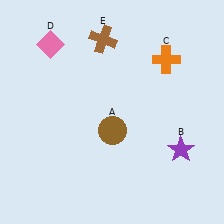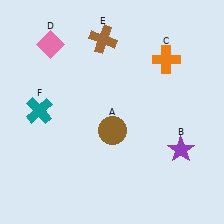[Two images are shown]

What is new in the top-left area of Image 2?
A teal cross (F) was added in the top-left area of Image 2.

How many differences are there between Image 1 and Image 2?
There is 1 difference between the two images.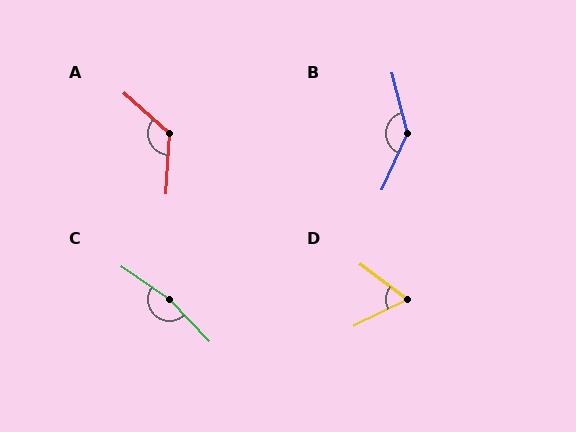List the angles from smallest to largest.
D (63°), A (127°), B (141°), C (168°).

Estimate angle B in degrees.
Approximately 141 degrees.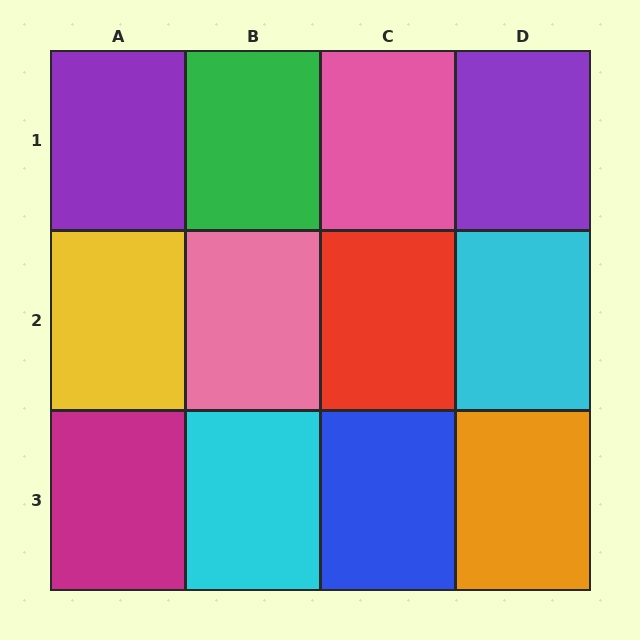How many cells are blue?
1 cell is blue.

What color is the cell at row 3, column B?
Cyan.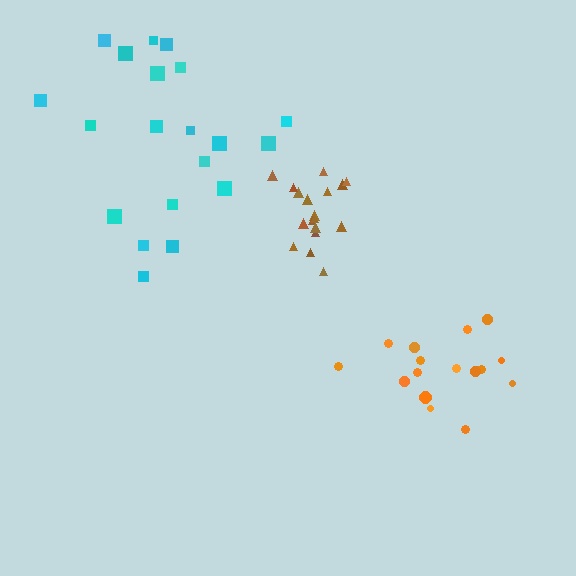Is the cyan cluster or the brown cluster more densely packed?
Brown.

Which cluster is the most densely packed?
Brown.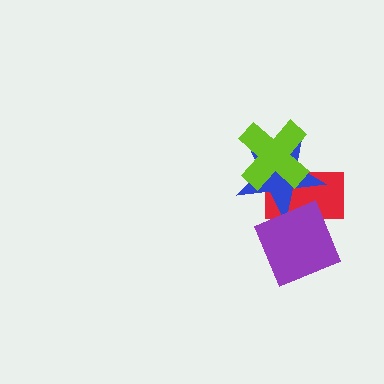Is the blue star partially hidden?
Yes, it is partially covered by another shape.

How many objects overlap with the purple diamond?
2 objects overlap with the purple diamond.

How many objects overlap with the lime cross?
2 objects overlap with the lime cross.